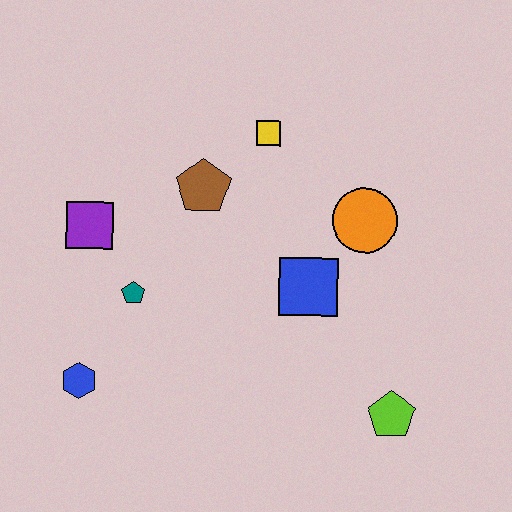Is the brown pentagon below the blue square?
No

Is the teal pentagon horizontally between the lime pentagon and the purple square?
Yes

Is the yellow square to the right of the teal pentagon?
Yes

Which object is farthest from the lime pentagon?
The purple square is farthest from the lime pentagon.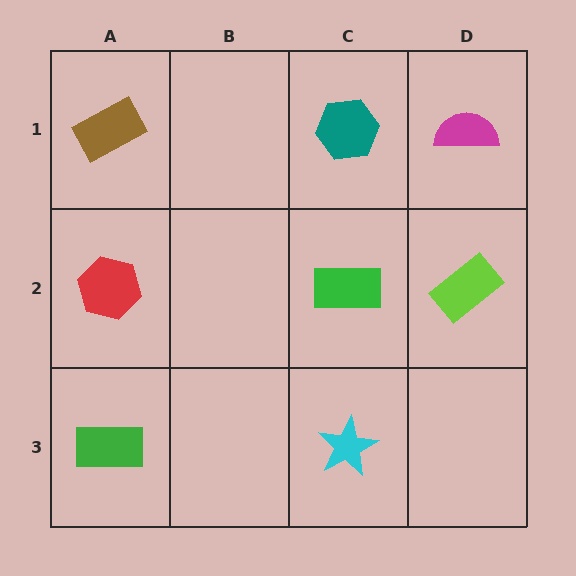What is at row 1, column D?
A magenta semicircle.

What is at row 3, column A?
A green rectangle.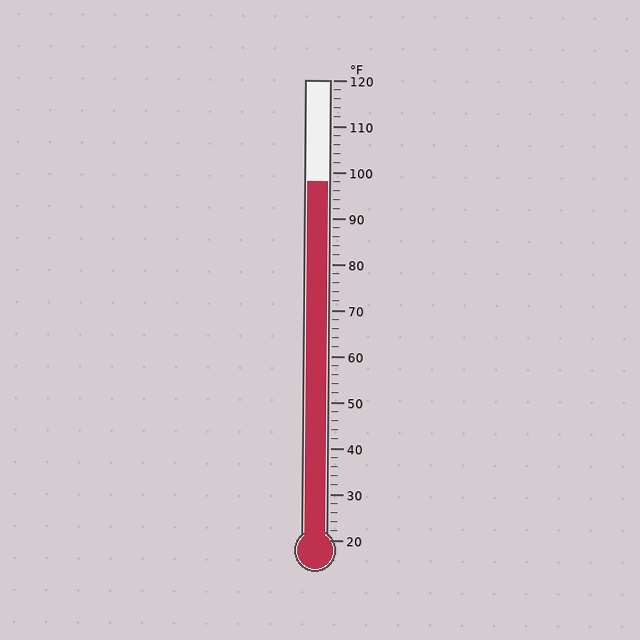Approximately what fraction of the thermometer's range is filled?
The thermometer is filled to approximately 80% of its range.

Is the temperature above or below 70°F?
The temperature is above 70°F.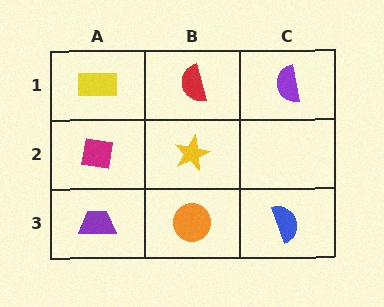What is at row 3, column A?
A purple trapezoid.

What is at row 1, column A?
A yellow rectangle.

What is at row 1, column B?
A red semicircle.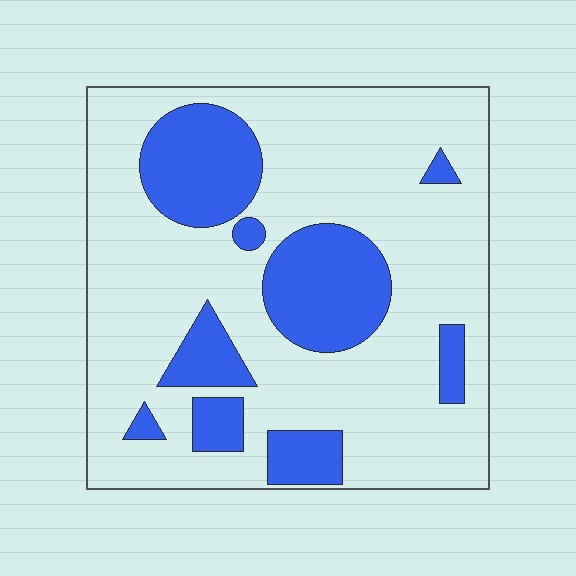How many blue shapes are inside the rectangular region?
9.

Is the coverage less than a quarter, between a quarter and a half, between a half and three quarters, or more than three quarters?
Between a quarter and a half.